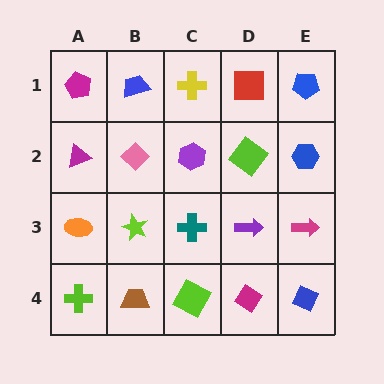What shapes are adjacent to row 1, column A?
A magenta triangle (row 2, column A), a blue trapezoid (row 1, column B).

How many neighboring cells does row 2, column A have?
3.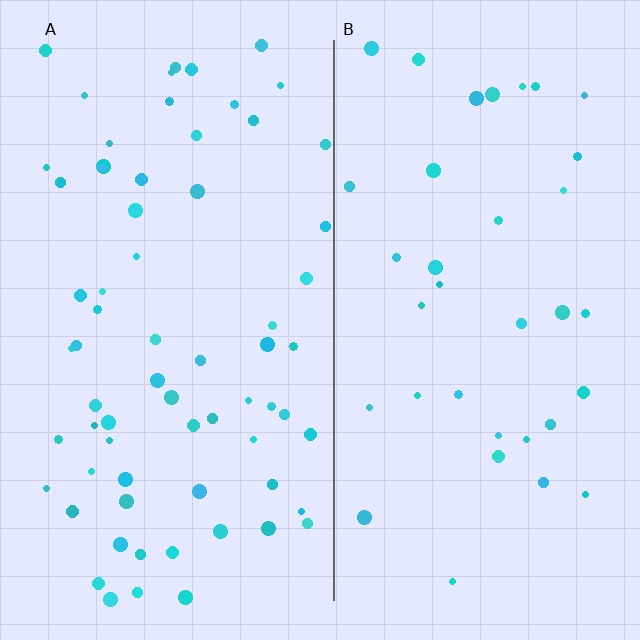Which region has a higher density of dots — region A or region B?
A (the left).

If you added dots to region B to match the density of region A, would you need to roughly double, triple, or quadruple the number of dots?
Approximately double.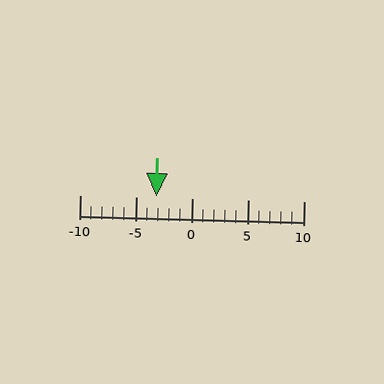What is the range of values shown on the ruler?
The ruler shows values from -10 to 10.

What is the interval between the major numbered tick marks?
The major tick marks are spaced 5 units apart.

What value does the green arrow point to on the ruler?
The green arrow points to approximately -3.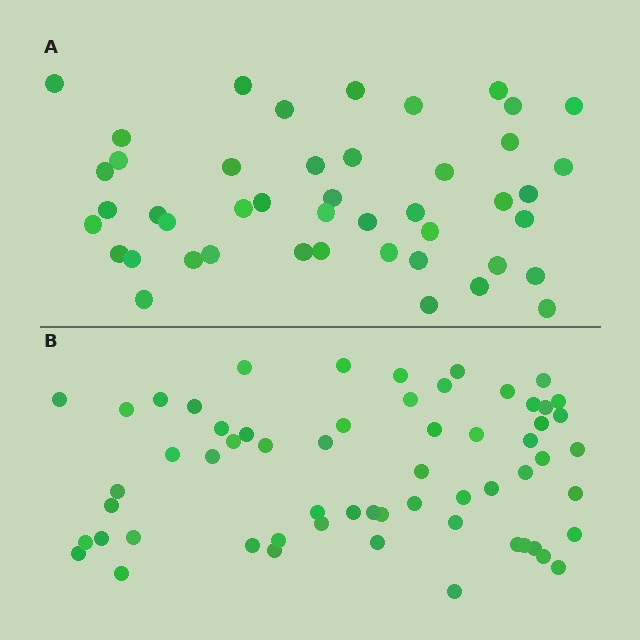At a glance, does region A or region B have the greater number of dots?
Region B (the bottom region) has more dots.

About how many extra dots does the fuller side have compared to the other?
Region B has approximately 15 more dots than region A.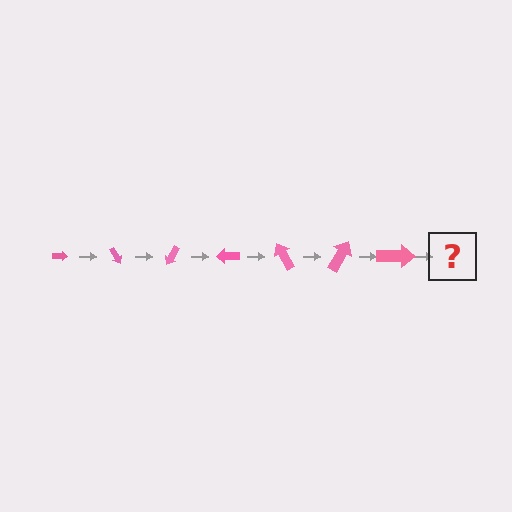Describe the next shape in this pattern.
It should be an arrow, larger than the previous one and rotated 420 degrees from the start.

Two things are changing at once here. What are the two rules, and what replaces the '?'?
The two rules are that the arrow grows larger each step and it rotates 60 degrees each step. The '?' should be an arrow, larger than the previous one and rotated 420 degrees from the start.